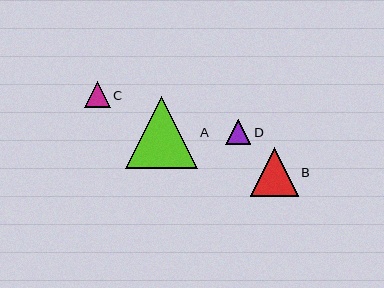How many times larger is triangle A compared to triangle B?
Triangle A is approximately 1.5 times the size of triangle B.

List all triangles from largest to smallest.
From largest to smallest: A, B, C, D.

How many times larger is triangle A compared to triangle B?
Triangle A is approximately 1.5 times the size of triangle B.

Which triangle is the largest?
Triangle A is the largest with a size of approximately 71 pixels.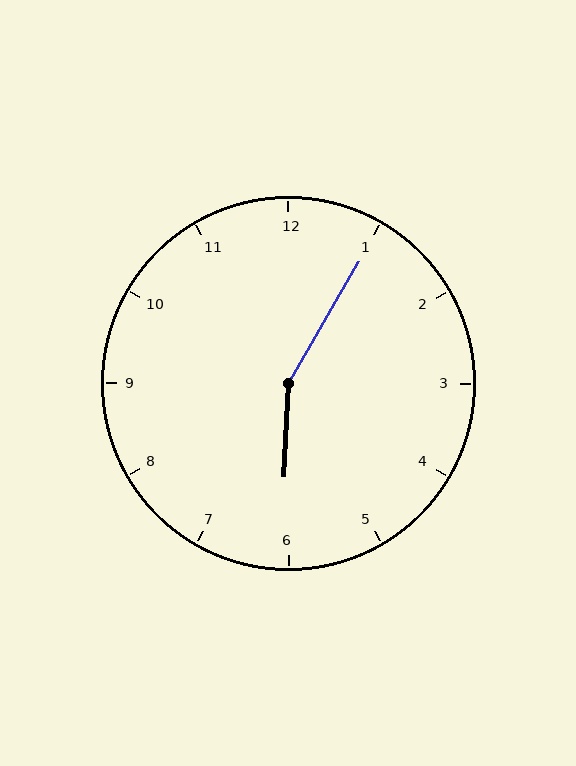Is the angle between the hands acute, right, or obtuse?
It is obtuse.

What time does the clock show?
6:05.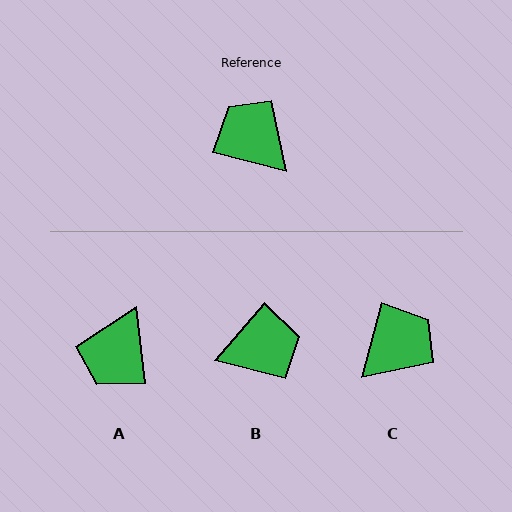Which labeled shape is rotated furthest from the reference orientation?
B, about 116 degrees away.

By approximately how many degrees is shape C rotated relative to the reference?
Approximately 91 degrees clockwise.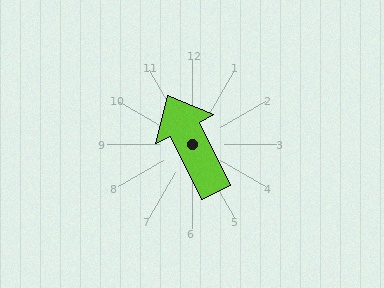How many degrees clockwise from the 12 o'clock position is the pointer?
Approximately 334 degrees.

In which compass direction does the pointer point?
Northwest.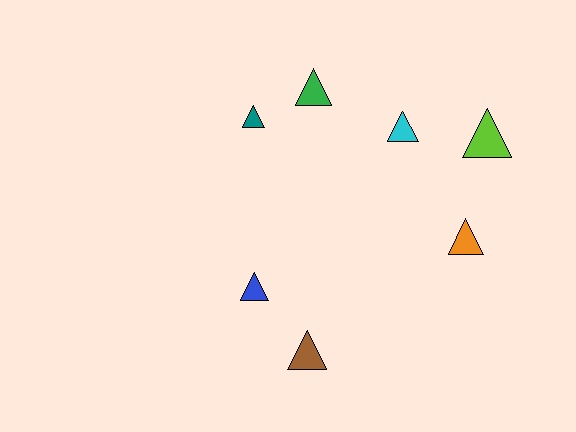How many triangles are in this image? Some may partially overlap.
There are 7 triangles.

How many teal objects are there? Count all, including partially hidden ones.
There is 1 teal object.